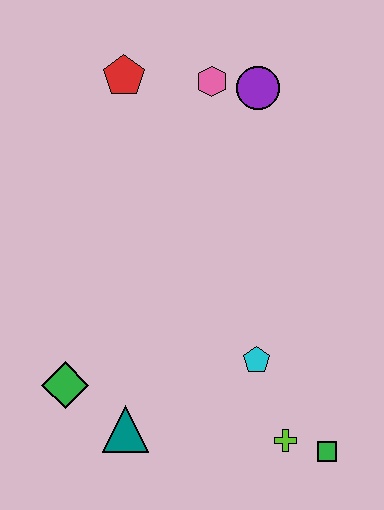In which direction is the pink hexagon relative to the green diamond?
The pink hexagon is above the green diamond.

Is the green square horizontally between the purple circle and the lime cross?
No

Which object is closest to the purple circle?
The pink hexagon is closest to the purple circle.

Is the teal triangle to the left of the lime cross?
Yes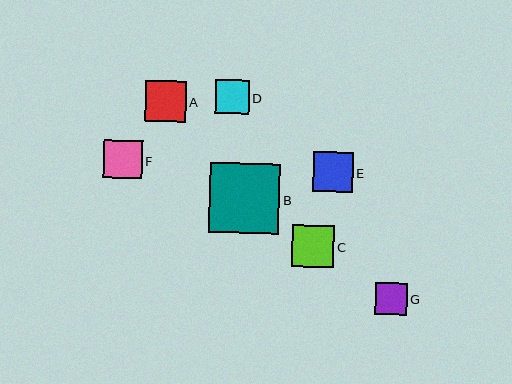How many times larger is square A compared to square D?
Square A is approximately 1.2 times the size of square D.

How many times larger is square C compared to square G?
Square C is approximately 1.3 times the size of square G.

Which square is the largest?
Square B is the largest with a size of approximately 70 pixels.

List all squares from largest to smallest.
From largest to smallest: B, C, A, E, F, D, G.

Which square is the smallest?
Square G is the smallest with a size of approximately 32 pixels.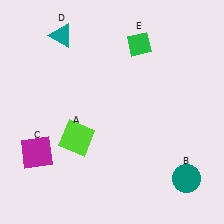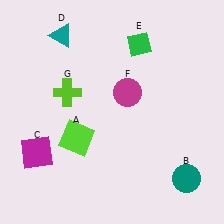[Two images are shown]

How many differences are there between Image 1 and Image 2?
There are 2 differences between the two images.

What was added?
A magenta circle (F), a lime cross (G) were added in Image 2.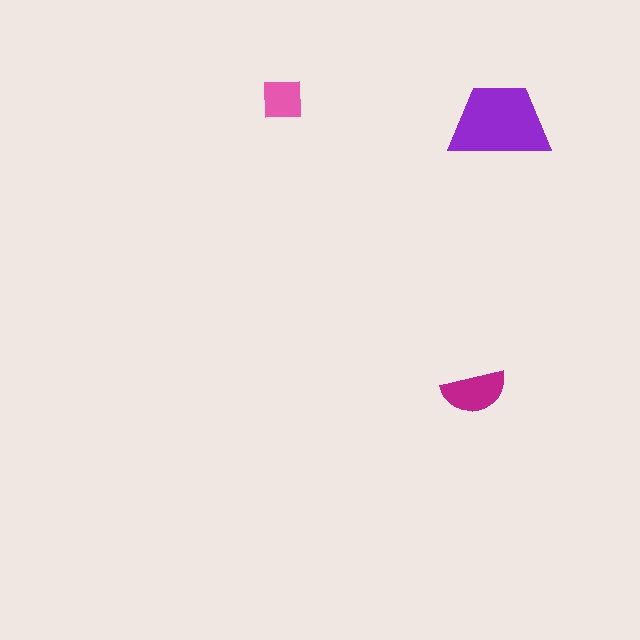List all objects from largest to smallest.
The purple trapezoid, the magenta semicircle, the pink square.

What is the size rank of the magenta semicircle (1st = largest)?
2nd.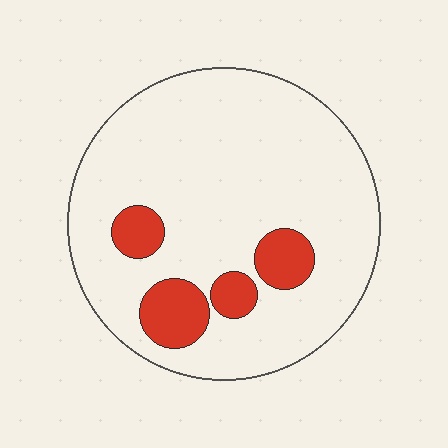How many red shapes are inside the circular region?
4.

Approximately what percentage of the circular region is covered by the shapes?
Approximately 15%.